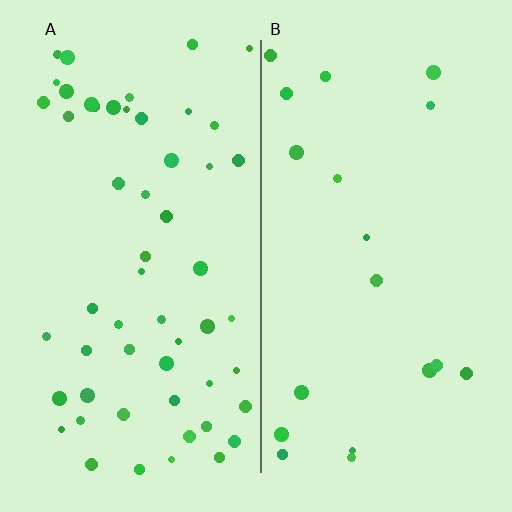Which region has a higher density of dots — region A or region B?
A (the left).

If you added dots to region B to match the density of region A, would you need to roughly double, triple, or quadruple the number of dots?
Approximately triple.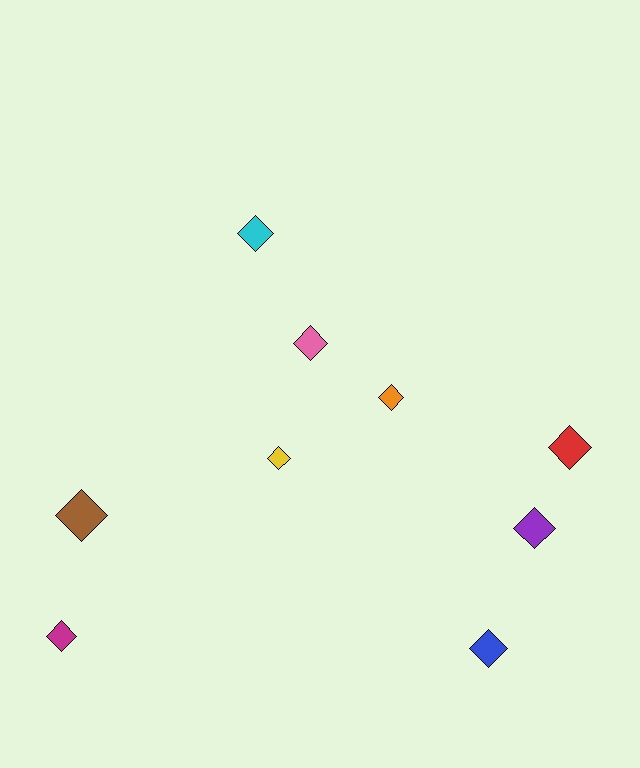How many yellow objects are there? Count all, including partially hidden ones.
There is 1 yellow object.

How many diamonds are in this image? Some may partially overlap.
There are 9 diamonds.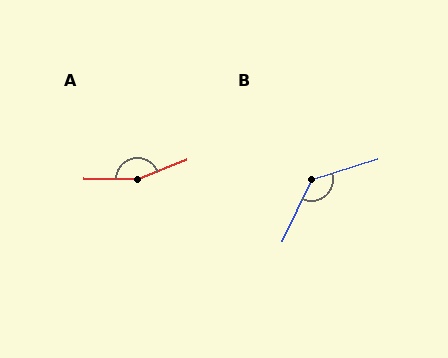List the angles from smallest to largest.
B (132°), A (157°).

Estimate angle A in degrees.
Approximately 157 degrees.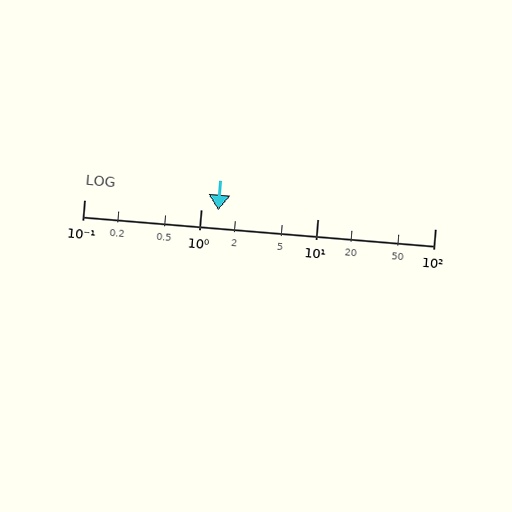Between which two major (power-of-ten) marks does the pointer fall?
The pointer is between 1 and 10.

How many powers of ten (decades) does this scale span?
The scale spans 3 decades, from 0.1 to 100.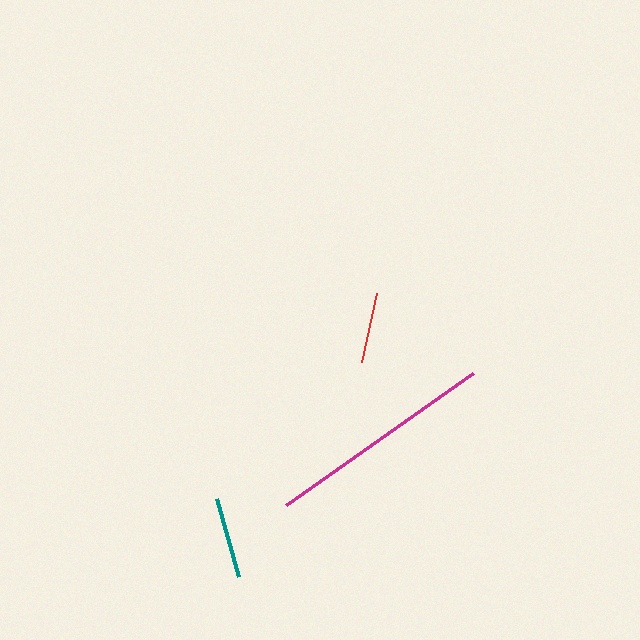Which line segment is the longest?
The magenta line is the longest at approximately 228 pixels.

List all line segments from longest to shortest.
From longest to shortest: magenta, teal, red.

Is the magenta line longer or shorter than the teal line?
The magenta line is longer than the teal line.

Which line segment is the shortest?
The red line is the shortest at approximately 71 pixels.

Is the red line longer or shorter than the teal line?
The teal line is longer than the red line.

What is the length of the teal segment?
The teal segment is approximately 81 pixels long.